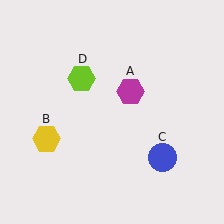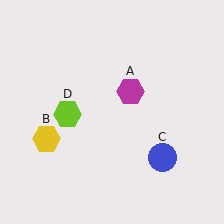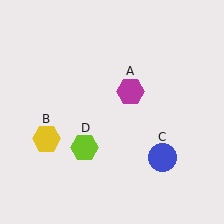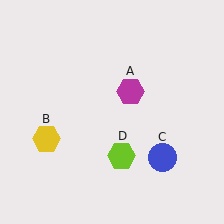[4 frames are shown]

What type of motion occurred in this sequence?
The lime hexagon (object D) rotated counterclockwise around the center of the scene.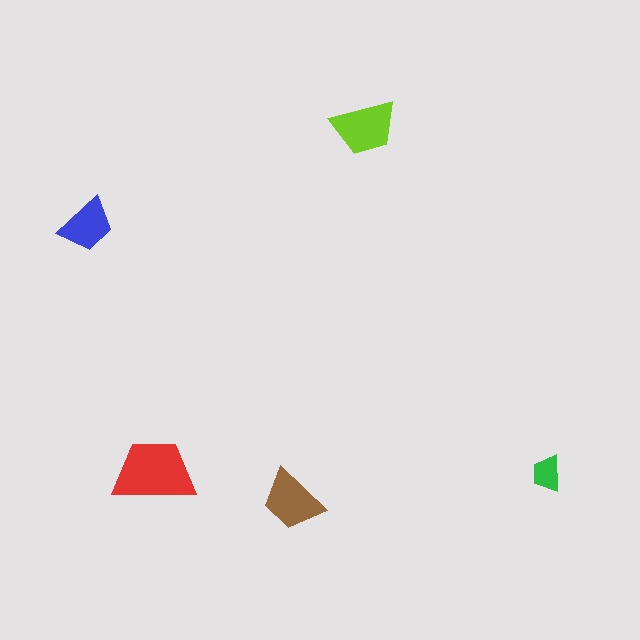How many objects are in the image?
There are 5 objects in the image.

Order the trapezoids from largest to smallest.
the red one, the lime one, the brown one, the blue one, the green one.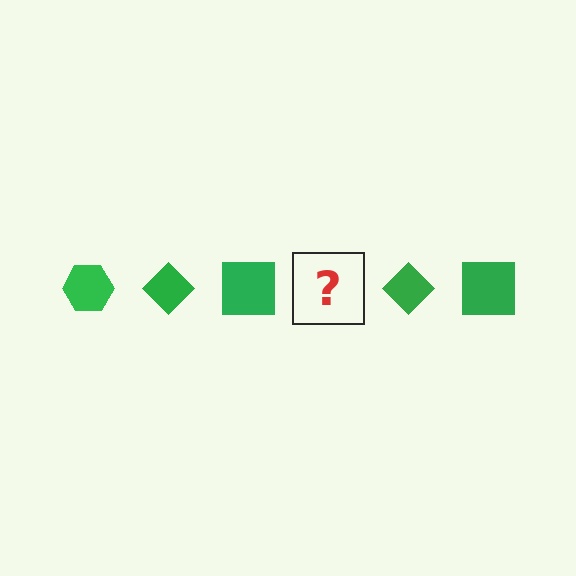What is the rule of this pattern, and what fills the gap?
The rule is that the pattern cycles through hexagon, diamond, square shapes in green. The gap should be filled with a green hexagon.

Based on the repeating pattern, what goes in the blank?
The blank should be a green hexagon.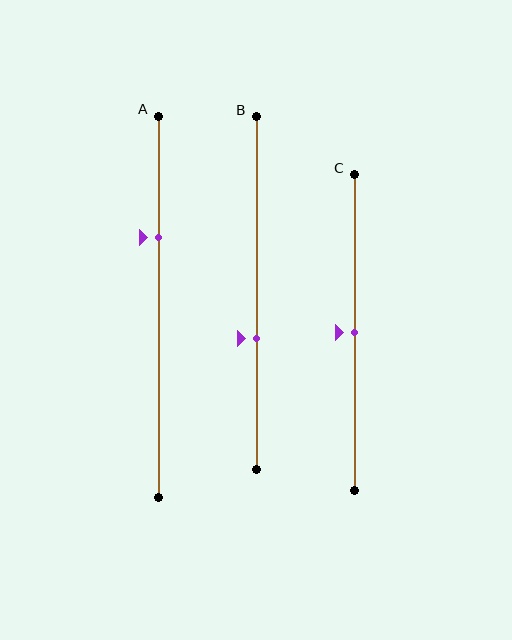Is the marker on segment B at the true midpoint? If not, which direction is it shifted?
No, the marker on segment B is shifted downward by about 13% of the segment length.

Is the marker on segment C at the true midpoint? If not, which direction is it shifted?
Yes, the marker on segment C is at the true midpoint.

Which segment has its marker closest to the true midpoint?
Segment C has its marker closest to the true midpoint.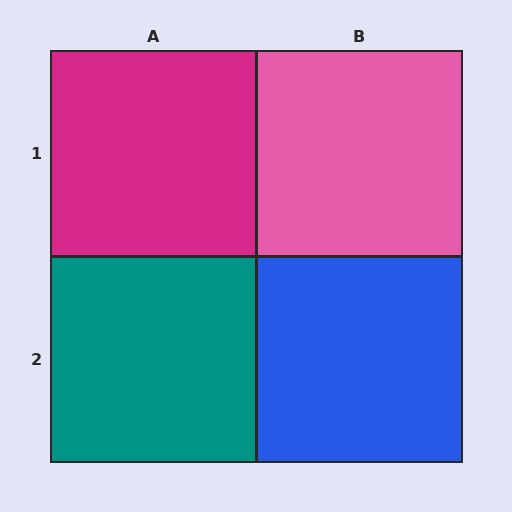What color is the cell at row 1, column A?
Magenta.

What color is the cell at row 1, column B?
Pink.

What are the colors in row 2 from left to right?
Teal, blue.